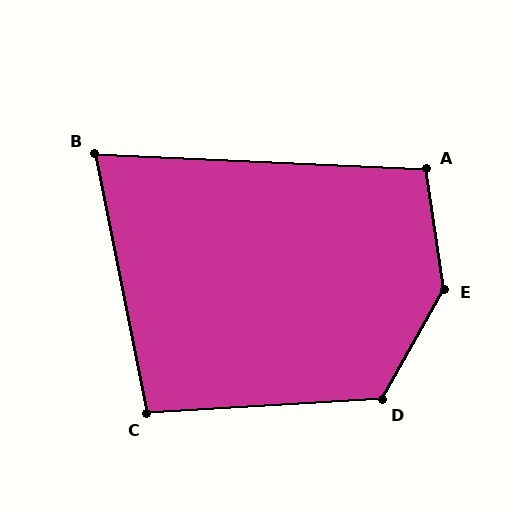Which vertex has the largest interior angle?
E, at approximately 142 degrees.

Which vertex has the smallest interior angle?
B, at approximately 76 degrees.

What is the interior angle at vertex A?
Approximately 101 degrees (obtuse).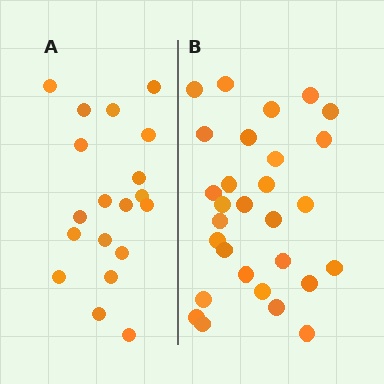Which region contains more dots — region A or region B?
Region B (the right region) has more dots.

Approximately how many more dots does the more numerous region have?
Region B has roughly 10 or so more dots than region A.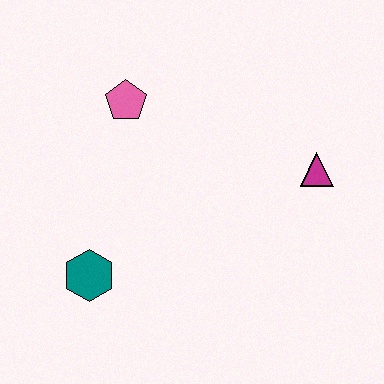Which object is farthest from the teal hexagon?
The magenta triangle is farthest from the teal hexagon.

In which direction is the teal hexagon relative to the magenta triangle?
The teal hexagon is to the left of the magenta triangle.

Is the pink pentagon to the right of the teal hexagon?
Yes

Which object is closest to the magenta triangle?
The pink pentagon is closest to the magenta triangle.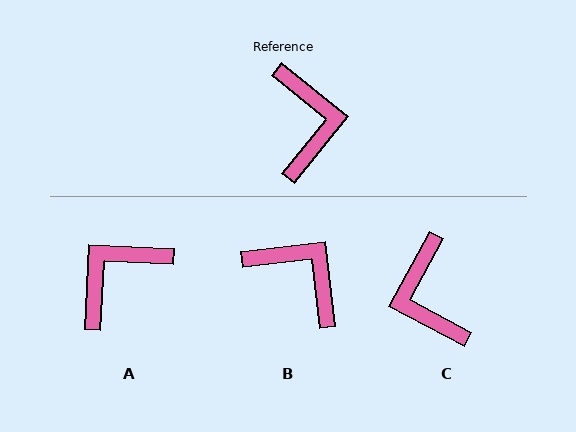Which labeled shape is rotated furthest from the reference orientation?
C, about 169 degrees away.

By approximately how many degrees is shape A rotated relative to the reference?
Approximately 126 degrees counter-clockwise.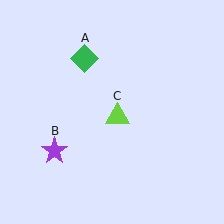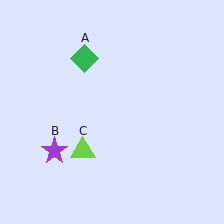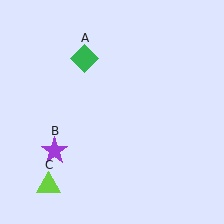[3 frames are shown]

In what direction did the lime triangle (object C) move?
The lime triangle (object C) moved down and to the left.